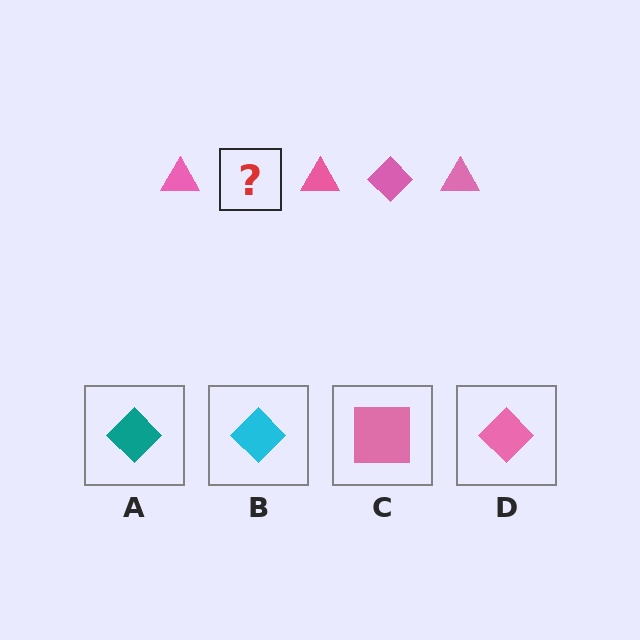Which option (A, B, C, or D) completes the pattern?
D.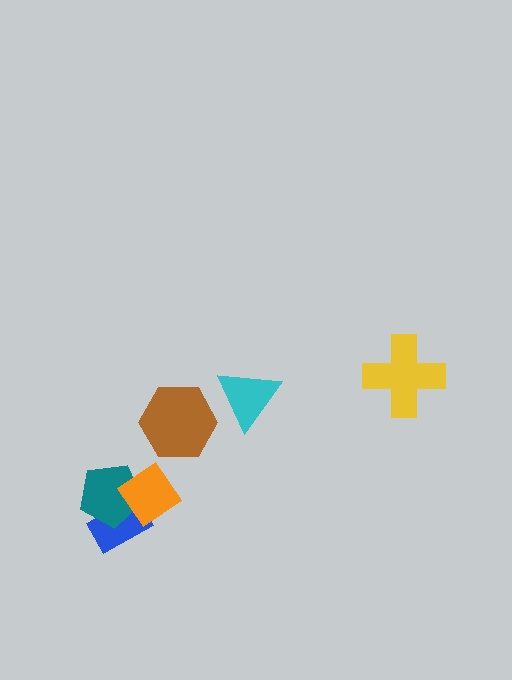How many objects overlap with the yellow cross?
0 objects overlap with the yellow cross.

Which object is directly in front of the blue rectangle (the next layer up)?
The teal pentagon is directly in front of the blue rectangle.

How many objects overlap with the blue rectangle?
2 objects overlap with the blue rectangle.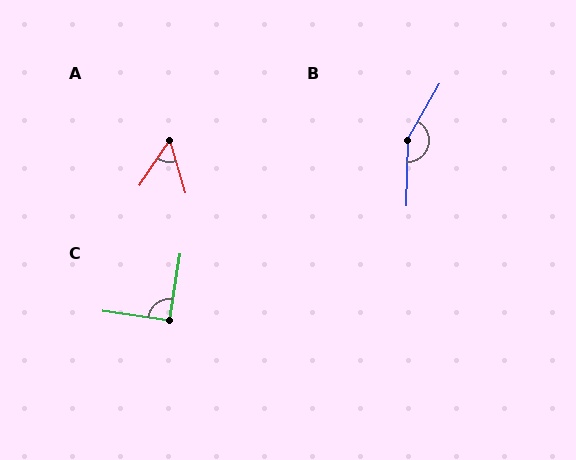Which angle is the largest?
B, at approximately 151 degrees.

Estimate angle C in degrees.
Approximately 91 degrees.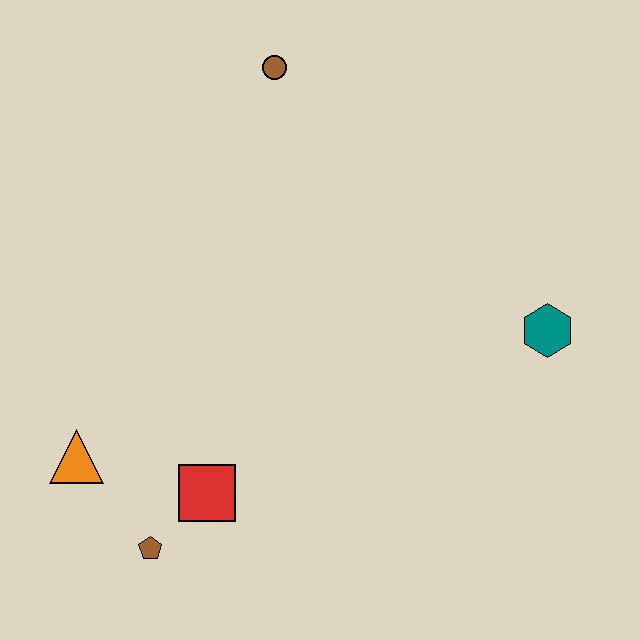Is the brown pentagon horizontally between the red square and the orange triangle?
Yes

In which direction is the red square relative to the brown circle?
The red square is below the brown circle.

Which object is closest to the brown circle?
The teal hexagon is closest to the brown circle.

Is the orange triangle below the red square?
No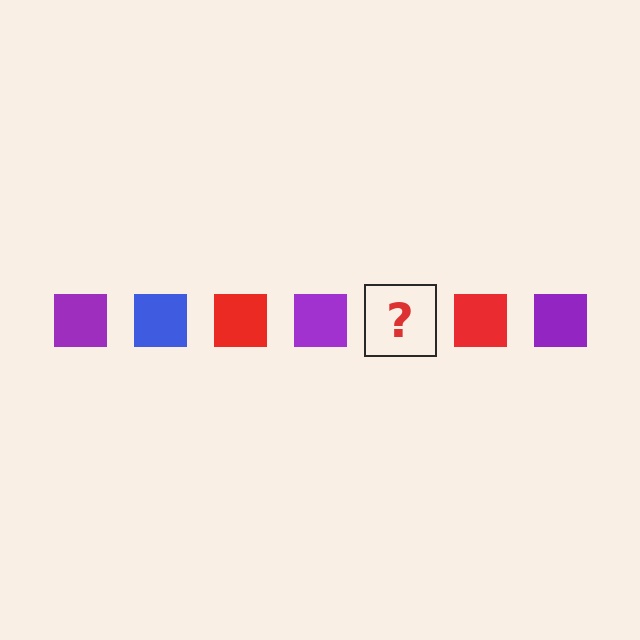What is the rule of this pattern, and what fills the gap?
The rule is that the pattern cycles through purple, blue, red squares. The gap should be filled with a blue square.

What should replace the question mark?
The question mark should be replaced with a blue square.